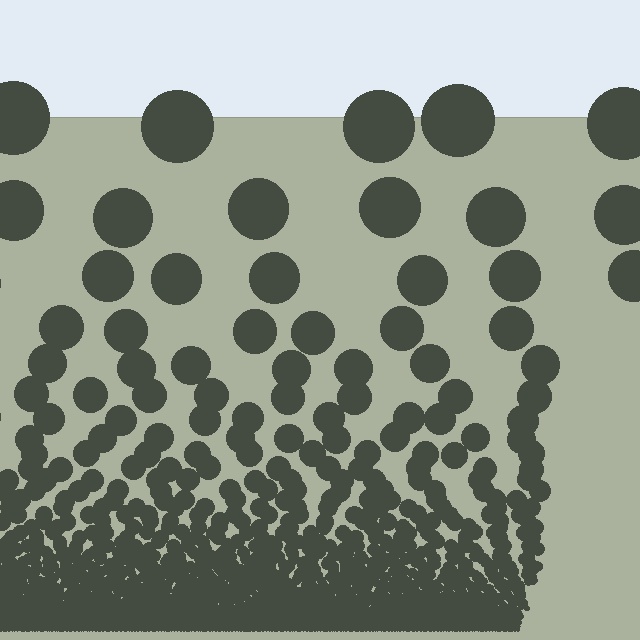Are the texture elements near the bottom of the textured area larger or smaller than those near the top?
Smaller. The gradient is inverted — elements near the bottom are smaller and denser.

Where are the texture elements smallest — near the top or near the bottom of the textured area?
Near the bottom.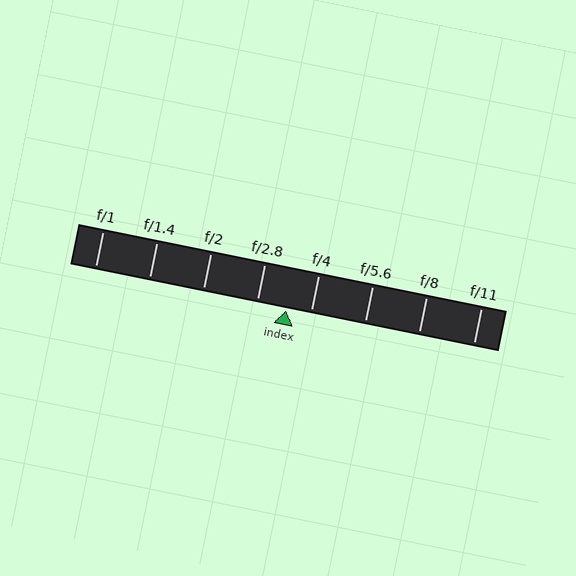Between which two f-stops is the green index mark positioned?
The index mark is between f/2.8 and f/4.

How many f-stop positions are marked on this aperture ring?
There are 8 f-stop positions marked.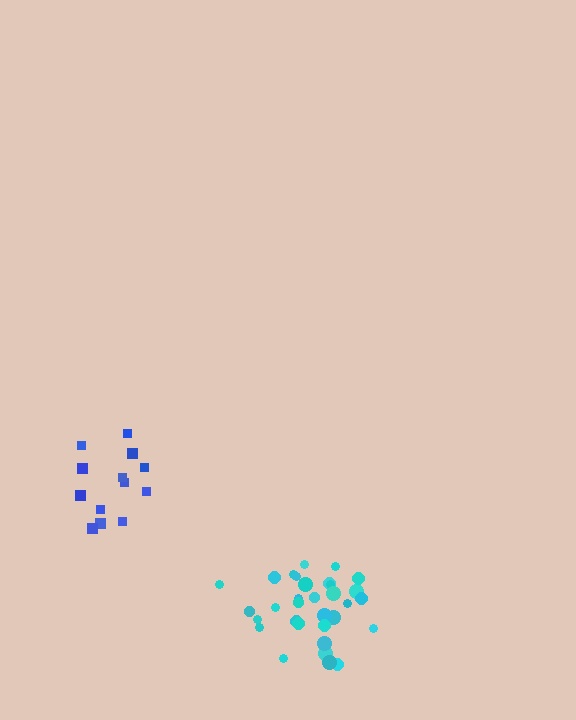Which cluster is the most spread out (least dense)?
Blue.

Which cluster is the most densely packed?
Cyan.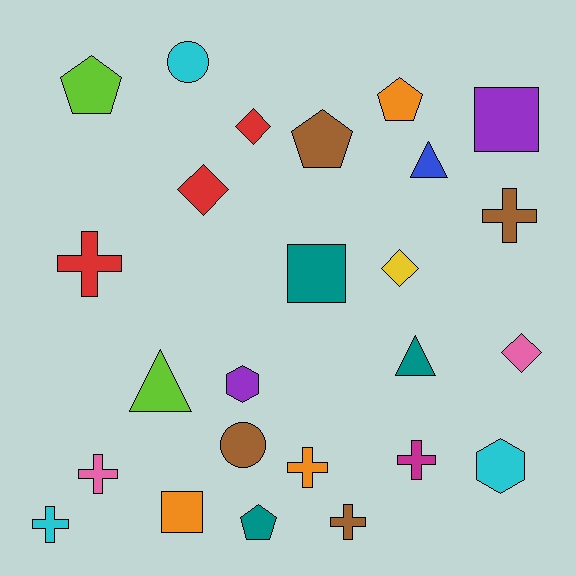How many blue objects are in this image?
There is 1 blue object.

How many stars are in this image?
There are no stars.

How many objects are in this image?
There are 25 objects.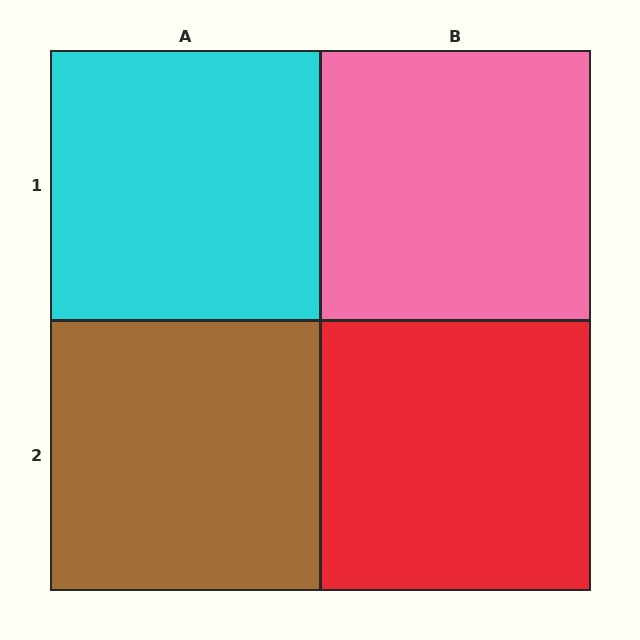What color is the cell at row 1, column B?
Pink.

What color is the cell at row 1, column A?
Cyan.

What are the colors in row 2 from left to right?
Brown, red.